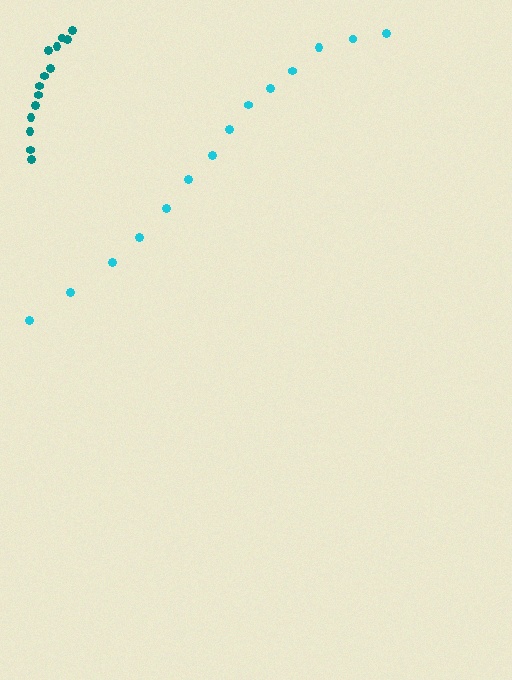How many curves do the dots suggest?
There are 2 distinct paths.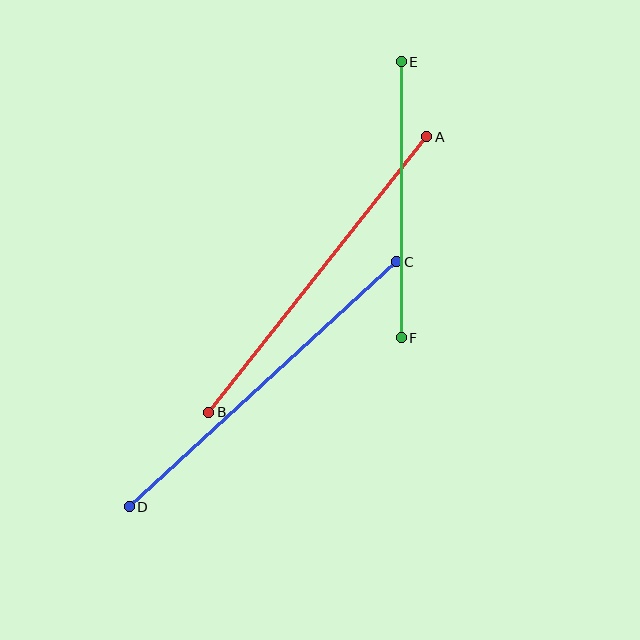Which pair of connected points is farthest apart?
Points C and D are farthest apart.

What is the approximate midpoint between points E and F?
The midpoint is at approximately (401, 200) pixels.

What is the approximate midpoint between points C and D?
The midpoint is at approximately (263, 384) pixels.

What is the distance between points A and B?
The distance is approximately 351 pixels.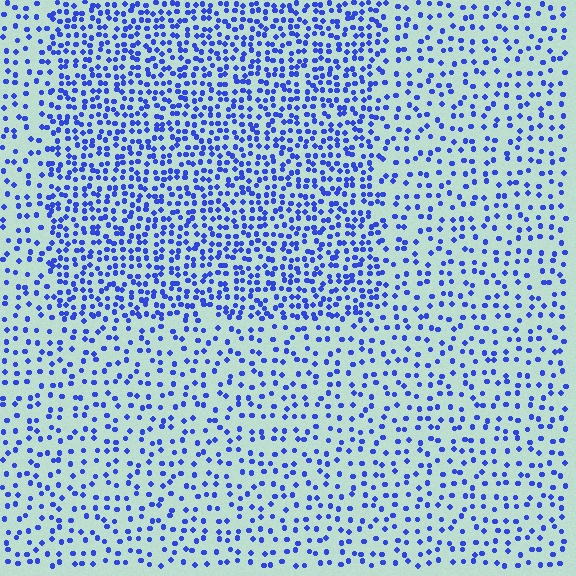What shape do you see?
I see a rectangle.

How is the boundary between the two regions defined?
The boundary is defined by a change in element density (approximately 2.0x ratio). All elements are the same color, size, and shape.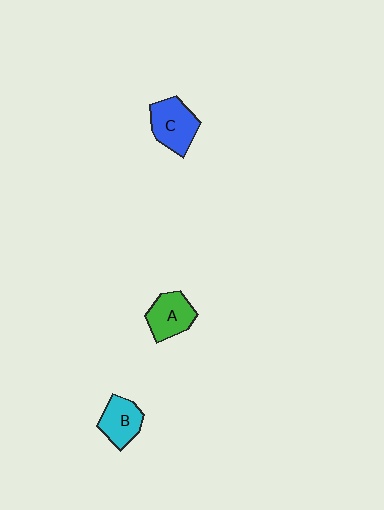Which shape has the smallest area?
Shape B (cyan).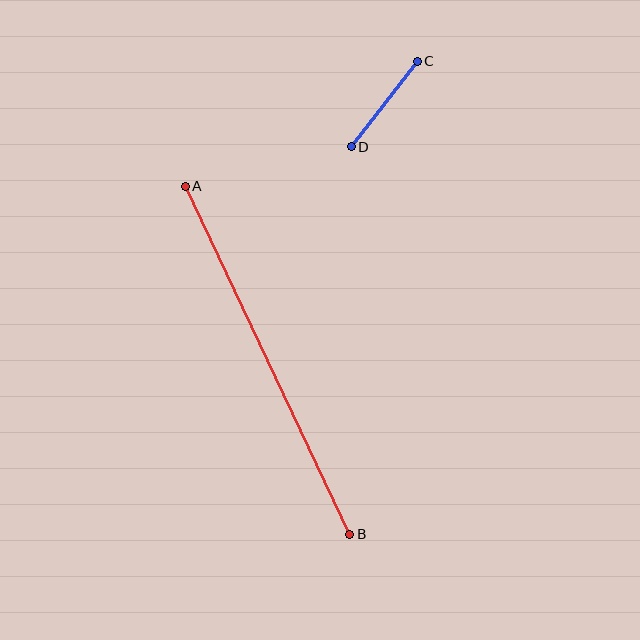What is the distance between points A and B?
The distance is approximately 385 pixels.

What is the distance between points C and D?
The distance is approximately 108 pixels.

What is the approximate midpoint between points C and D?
The midpoint is at approximately (384, 104) pixels.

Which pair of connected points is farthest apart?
Points A and B are farthest apart.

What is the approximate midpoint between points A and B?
The midpoint is at approximately (267, 360) pixels.